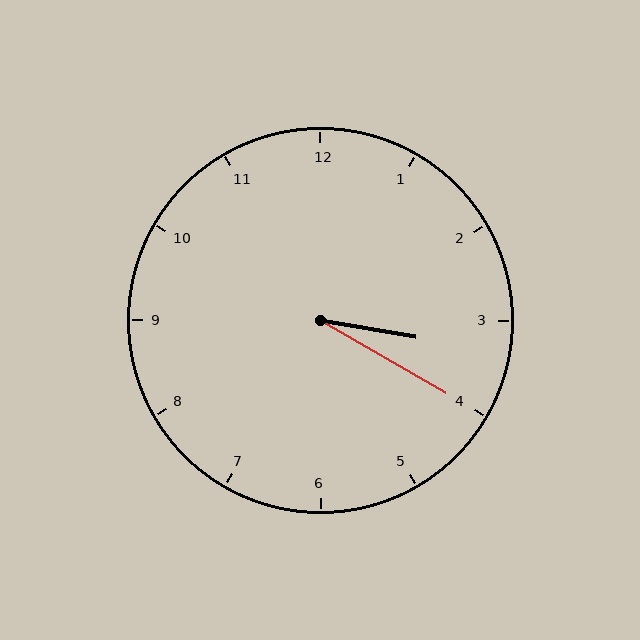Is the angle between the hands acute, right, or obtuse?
It is acute.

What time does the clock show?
3:20.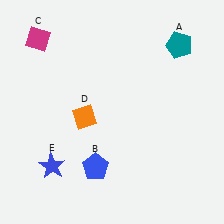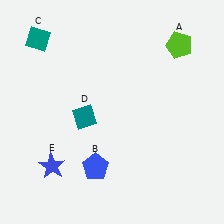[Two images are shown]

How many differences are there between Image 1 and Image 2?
There are 3 differences between the two images.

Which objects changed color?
A changed from teal to lime. C changed from magenta to teal. D changed from orange to teal.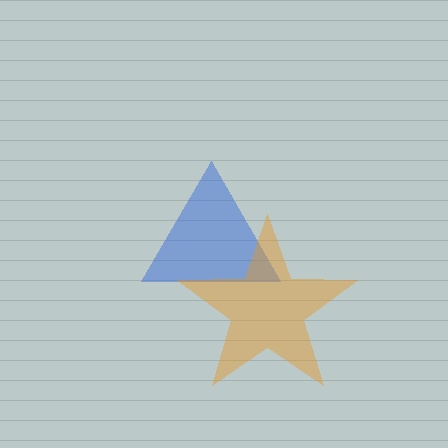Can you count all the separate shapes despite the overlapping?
Yes, there are 2 separate shapes.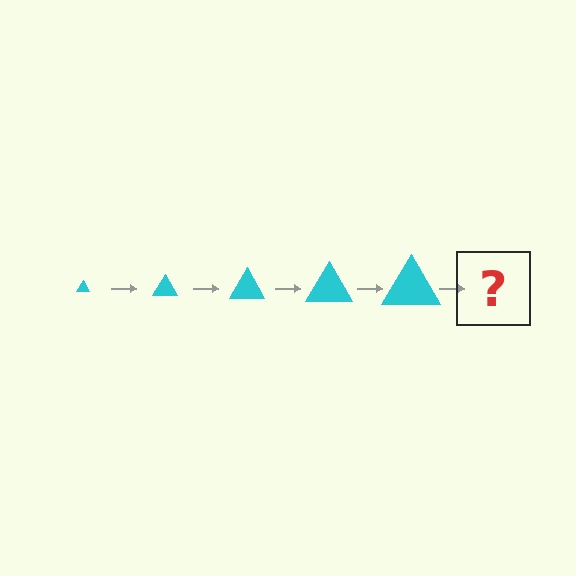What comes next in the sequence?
The next element should be a cyan triangle, larger than the previous one.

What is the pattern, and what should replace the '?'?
The pattern is that the triangle gets progressively larger each step. The '?' should be a cyan triangle, larger than the previous one.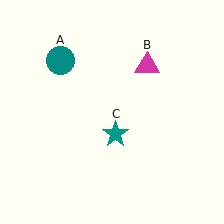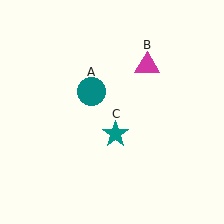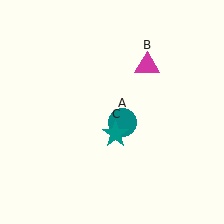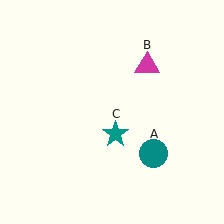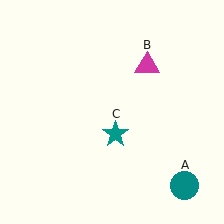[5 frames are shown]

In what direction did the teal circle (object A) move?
The teal circle (object A) moved down and to the right.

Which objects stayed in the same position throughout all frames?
Magenta triangle (object B) and teal star (object C) remained stationary.